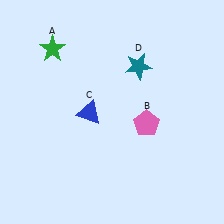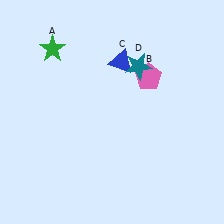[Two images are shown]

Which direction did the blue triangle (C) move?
The blue triangle (C) moved up.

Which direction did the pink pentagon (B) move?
The pink pentagon (B) moved up.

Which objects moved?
The objects that moved are: the pink pentagon (B), the blue triangle (C).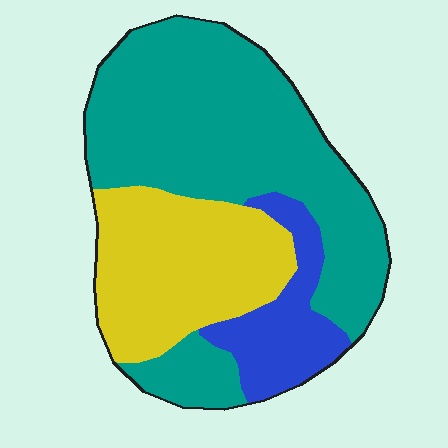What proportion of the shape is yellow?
Yellow covers around 30% of the shape.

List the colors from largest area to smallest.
From largest to smallest: teal, yellow, blue.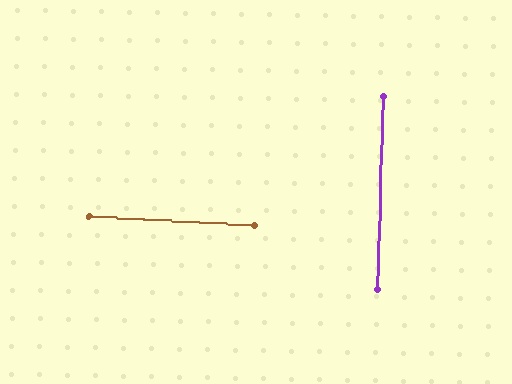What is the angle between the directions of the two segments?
Approximately 89 degrees.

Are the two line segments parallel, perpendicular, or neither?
Perpendicular — they meet at approximately 89°.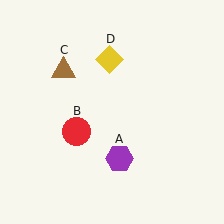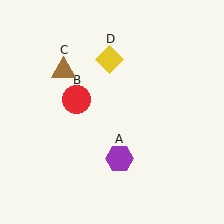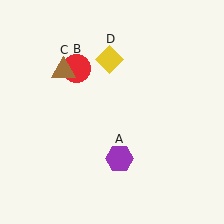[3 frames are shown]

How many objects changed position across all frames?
1 object changed position: red circle (object B).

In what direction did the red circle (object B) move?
The red circle (object B) moved up.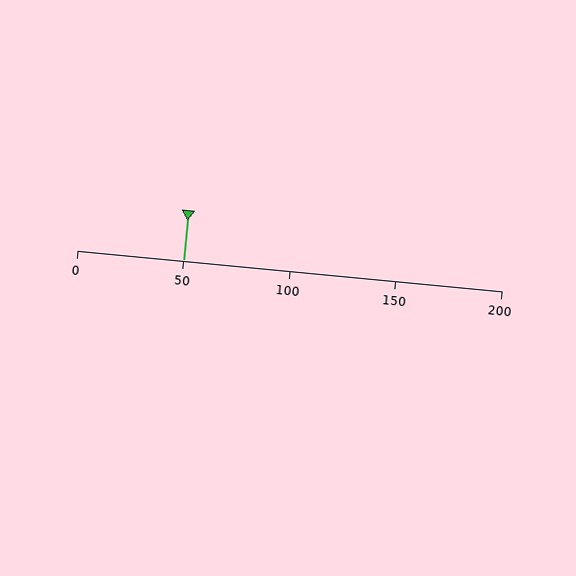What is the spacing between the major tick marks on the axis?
The major ticks are spaced 50 apart.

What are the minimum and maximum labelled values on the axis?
The axis runs from 0 to 200.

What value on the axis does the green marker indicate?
The marker indicates approximately 50.